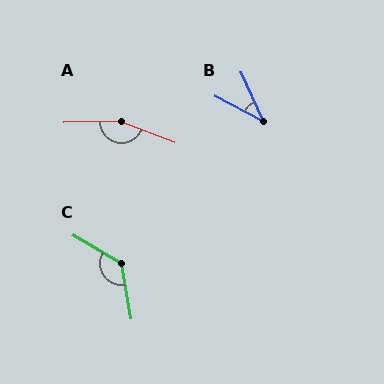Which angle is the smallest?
B, at approximately 38 degrees.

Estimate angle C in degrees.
Approximately 131 degrees.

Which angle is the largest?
A, at approximately 157 degrees.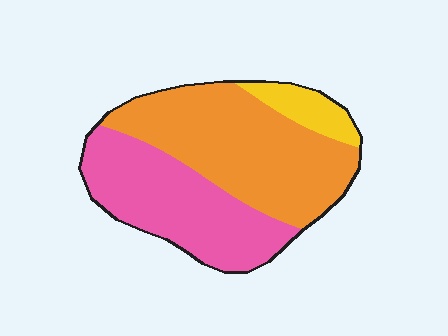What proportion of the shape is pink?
Pink takes up about two fifths (2/5) of the shape.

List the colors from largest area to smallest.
From largest to smallest: orange, pink, yellow.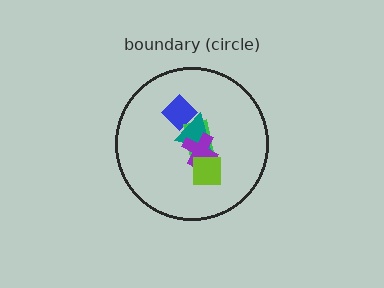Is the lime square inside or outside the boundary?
Inside.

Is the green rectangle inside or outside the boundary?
Inside.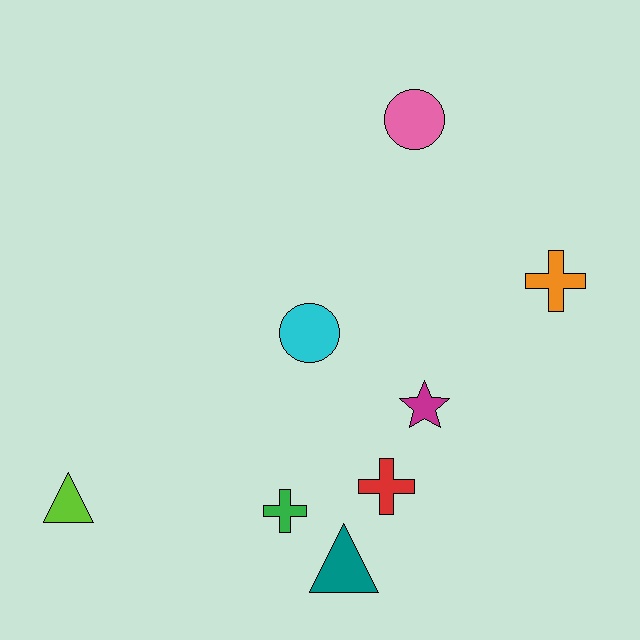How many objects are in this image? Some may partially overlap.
There are 8 objects.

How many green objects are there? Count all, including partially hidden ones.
There is 1 green object.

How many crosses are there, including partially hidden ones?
There are 3 crosses.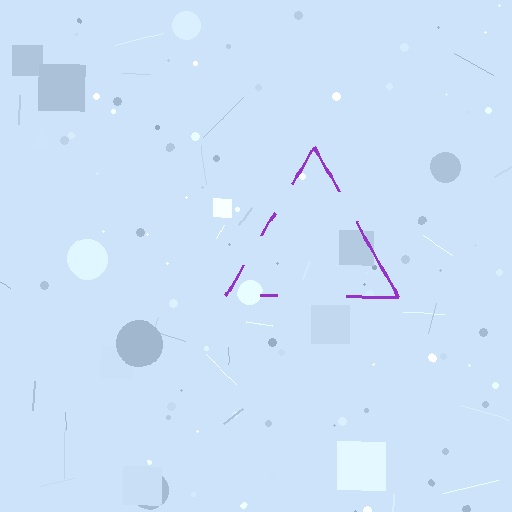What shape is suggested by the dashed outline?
The dashed outline suggests a triangle.